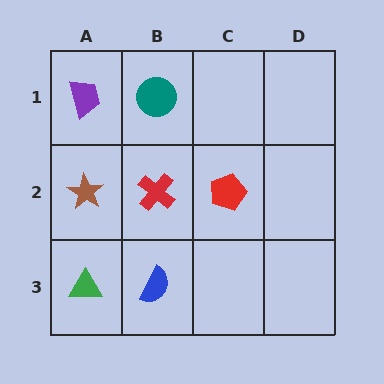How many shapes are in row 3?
2 shapes.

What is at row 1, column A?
A purple trapezoid.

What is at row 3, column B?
A blue semicircle.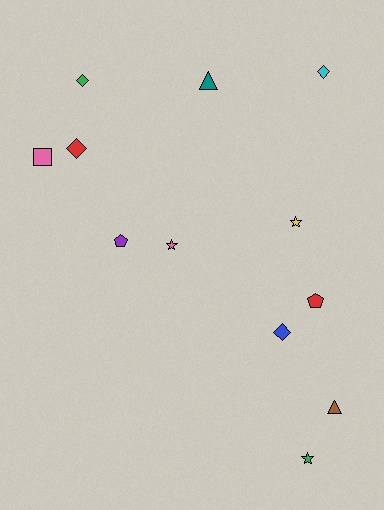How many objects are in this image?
There are 12 objects.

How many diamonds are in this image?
There are 4 diamonds.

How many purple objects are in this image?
There is 1 purple object.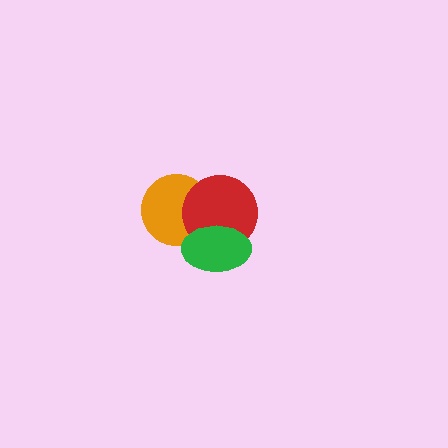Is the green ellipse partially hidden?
No, no other shape covers it.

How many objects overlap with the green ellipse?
2 objects overlap with the green ellipse.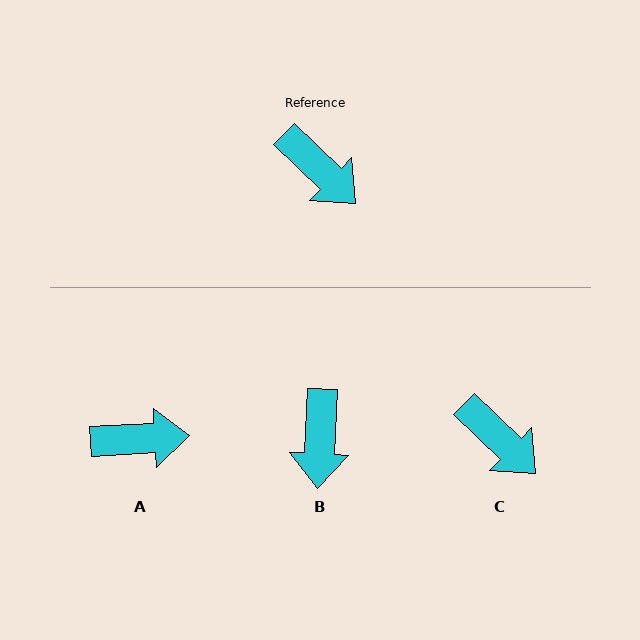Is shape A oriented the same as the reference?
No, it is off by about 48 degrees.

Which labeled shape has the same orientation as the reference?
C.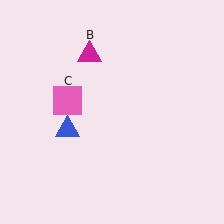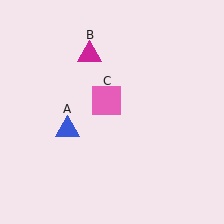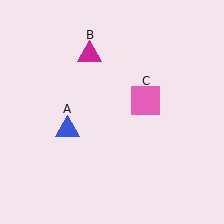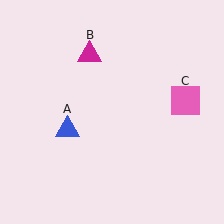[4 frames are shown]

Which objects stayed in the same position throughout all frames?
Blue triangle (object A) and magenta triangle (object B) remained stationary.